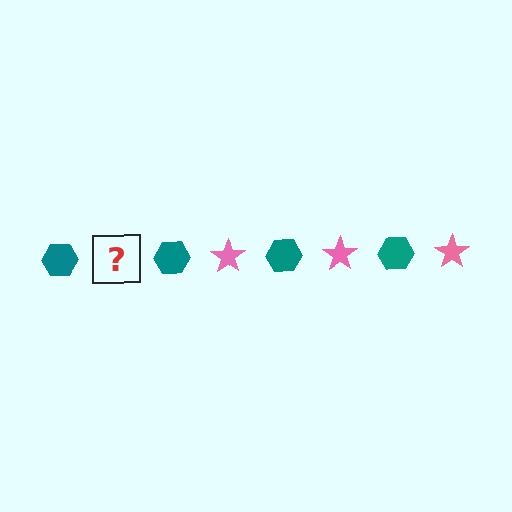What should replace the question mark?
The question mark should be replaced with a pink star.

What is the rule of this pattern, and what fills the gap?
The rule is that the pattern alternates between teal hexagon and pink star. The gap should be filled with a pink star.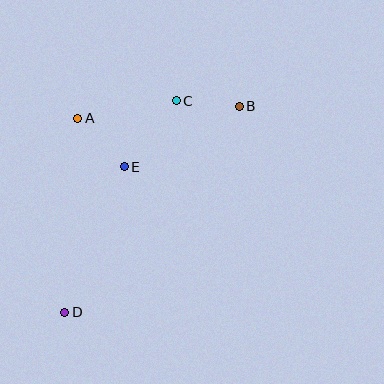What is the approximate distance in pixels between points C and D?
The distance between C and D is approximately 239 pixels.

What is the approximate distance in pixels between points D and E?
The distance between D and E is approximately 157 pixels.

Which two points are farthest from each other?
Points B and D are farthest from each other.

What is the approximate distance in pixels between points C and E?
The distance between C and E is approximately 84 pixels.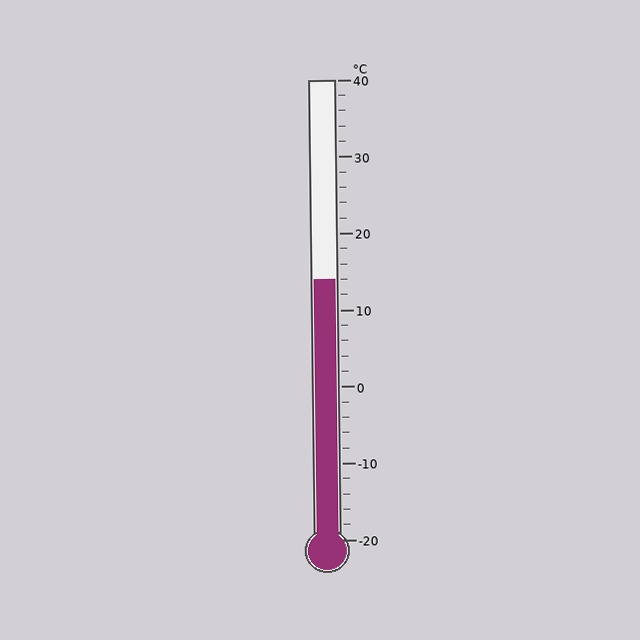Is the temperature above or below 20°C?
The temperature is below 20°C.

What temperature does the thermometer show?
The thermometer shows approximately 14°C.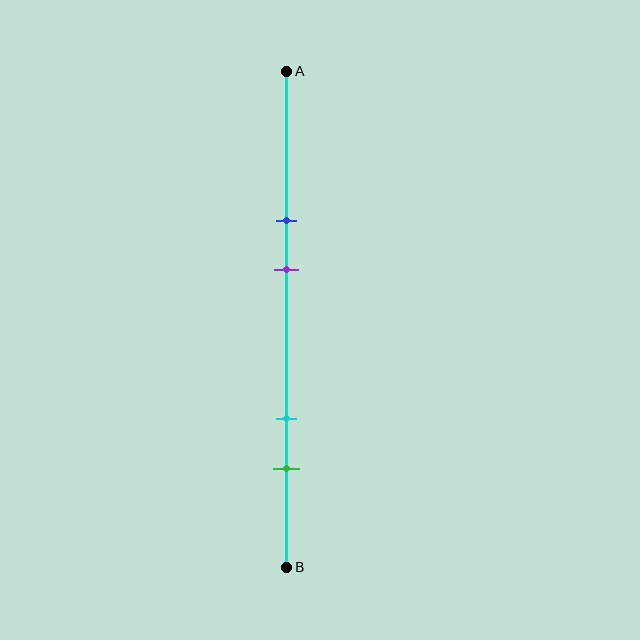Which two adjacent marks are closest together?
The blue and purple marks are the closest adjacent pair.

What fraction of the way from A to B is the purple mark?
The purple mark is approximately 40% (0.4) of the way from A to B.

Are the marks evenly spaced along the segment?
No, the marks are not evenly spaced.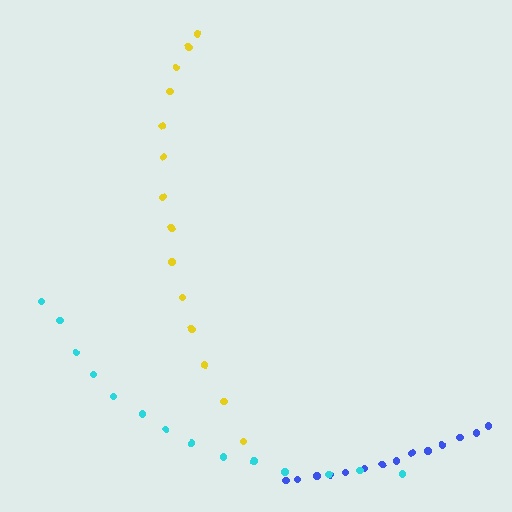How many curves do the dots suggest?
There are 3 distinct paths.